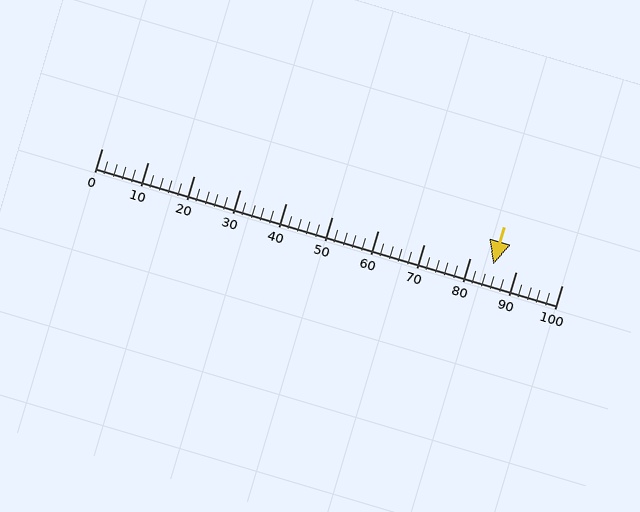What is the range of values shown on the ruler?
The ruler shows values from 0 to 100.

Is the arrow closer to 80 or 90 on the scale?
The arrow is closer to 90.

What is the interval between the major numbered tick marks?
The major tick marks are spaced 10 units apart.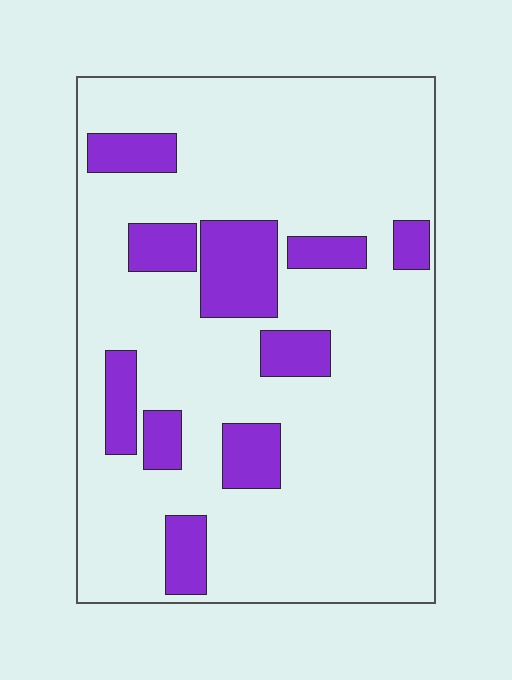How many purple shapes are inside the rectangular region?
10.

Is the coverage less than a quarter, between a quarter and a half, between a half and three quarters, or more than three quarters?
Less than a quarter.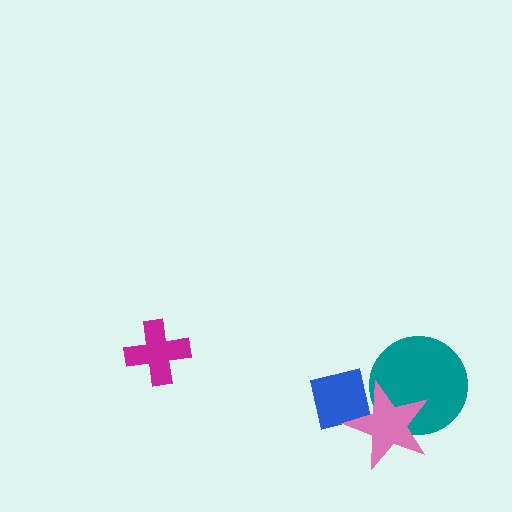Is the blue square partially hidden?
Yes, it is partially covered by another shape.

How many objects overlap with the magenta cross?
0 objects overlap with the magenta cross.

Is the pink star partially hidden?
No, no other shape covers it.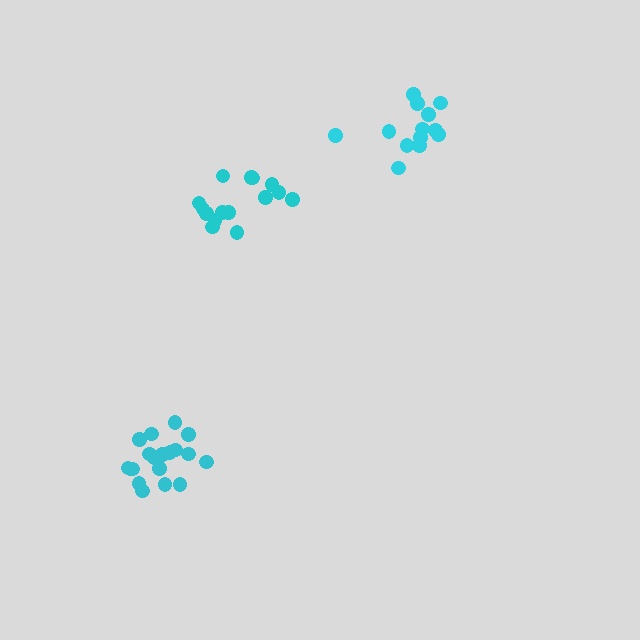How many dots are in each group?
Group 1: 15 dots, Group 2: 13 dots, Group 3: 19 dots (47 total).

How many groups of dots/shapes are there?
There are 3 groups.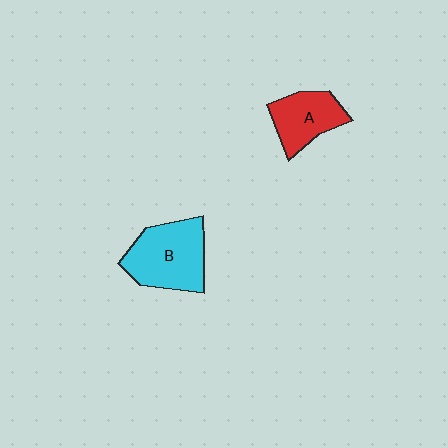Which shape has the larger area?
Shape B (cyan).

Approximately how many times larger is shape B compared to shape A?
Approximately 1.5 times.